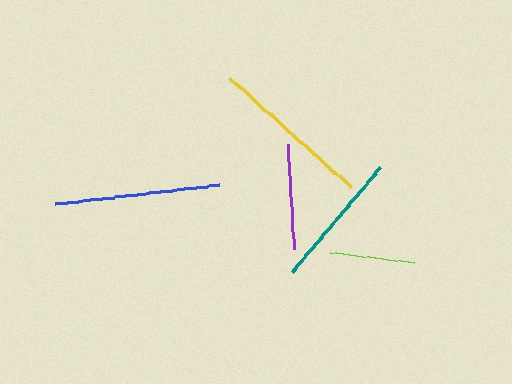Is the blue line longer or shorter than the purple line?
The blue line is longer than the purple line.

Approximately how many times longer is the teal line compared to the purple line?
The teal line is approximately 1.3 times the length of the purple line.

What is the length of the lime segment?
The lime segment is approximately 85 pixels long.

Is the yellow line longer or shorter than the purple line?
The yellow line is longer than the purple line.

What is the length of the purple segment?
The purple segment is approximately 105 pixels long.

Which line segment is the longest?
The blue line is the longest at approximately 165 pixels.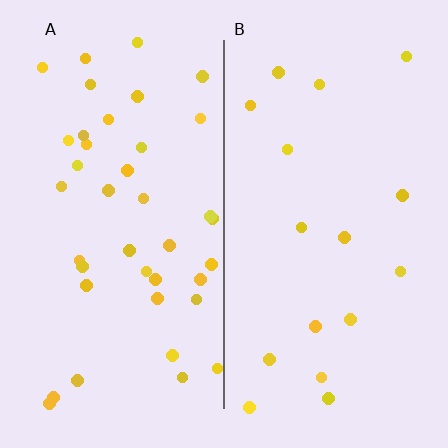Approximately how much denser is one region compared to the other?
Approximately 2.4× — region A over region B.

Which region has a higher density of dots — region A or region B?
A (the left).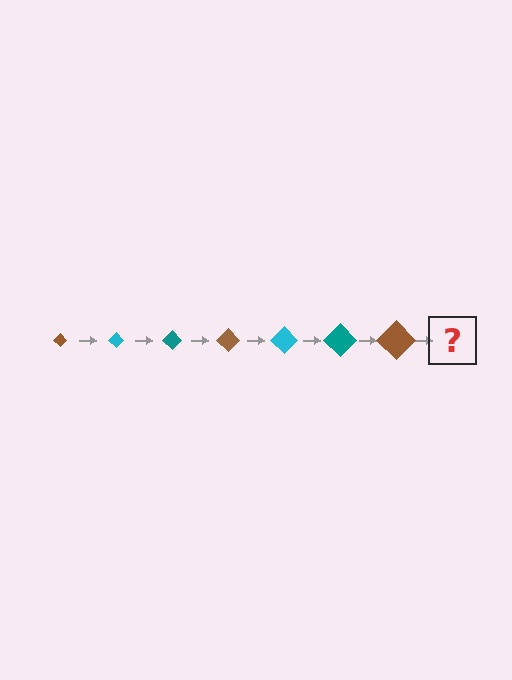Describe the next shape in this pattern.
It should be a cyan diamond, larger than the previous one.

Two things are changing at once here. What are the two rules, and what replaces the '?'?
The two rules are that the diamond grows larger each step and the color cycles through brown, cyan, and teal. The '?' should be a cyan diamond, larger than the previous one.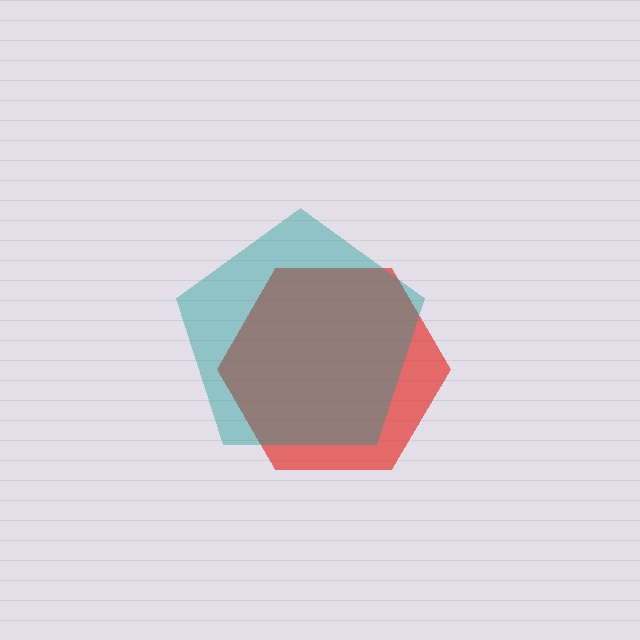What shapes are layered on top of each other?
The layered shapes are: a red hexagon, a teal pentagon.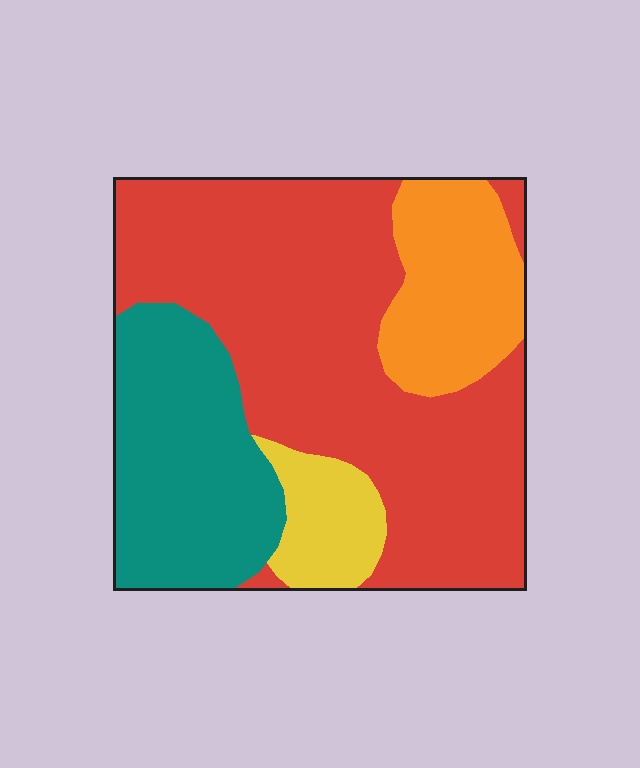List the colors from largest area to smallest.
From largest to smallest: red, teal, orange, yellow.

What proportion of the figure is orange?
Orange takes up less than a quarter of the figure.